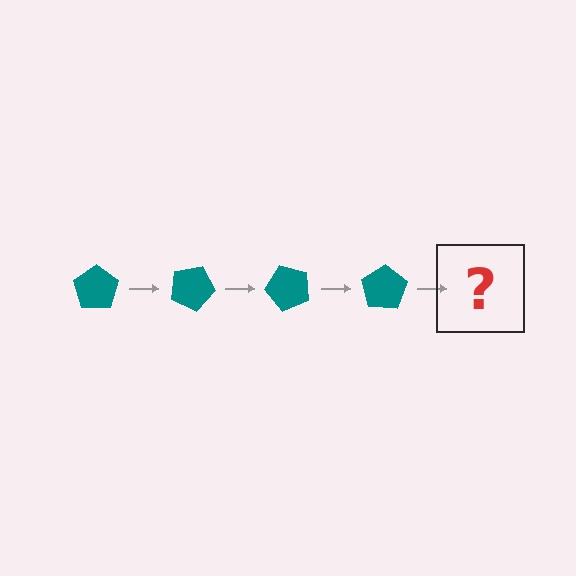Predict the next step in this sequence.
The next step is a teal pentagon rotated 100 degrees.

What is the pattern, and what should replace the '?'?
The pattern is that the pentagon rotates 25 degrees each step. The '?' should be a teal pentagon rotated 100 degrees.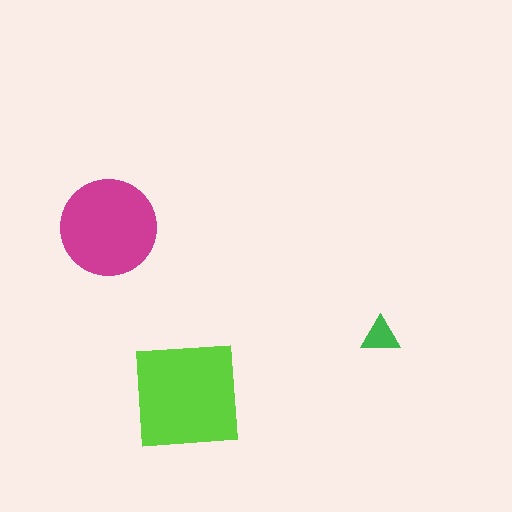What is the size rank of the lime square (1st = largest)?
1st.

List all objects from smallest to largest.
The green triangle, the magenta circle, the lime square.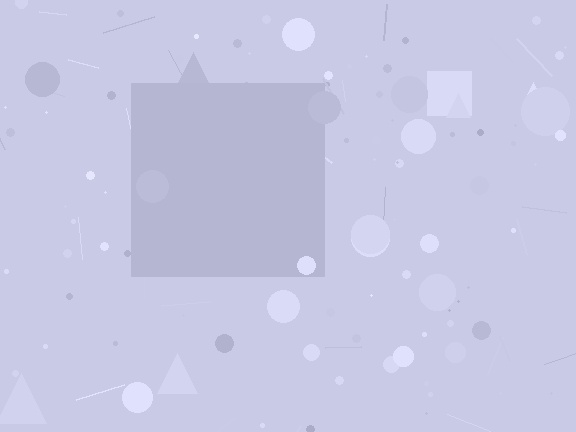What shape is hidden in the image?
A square is hidden in the image.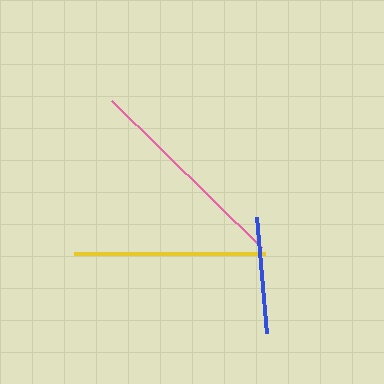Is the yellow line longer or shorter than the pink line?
The pink line is longer than the yellow line.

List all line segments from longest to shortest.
From longest to shortest: pink, yellow, blue.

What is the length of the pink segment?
The pink segment is approximately 210 pixels long.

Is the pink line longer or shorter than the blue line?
The pink line is longer than the blue line.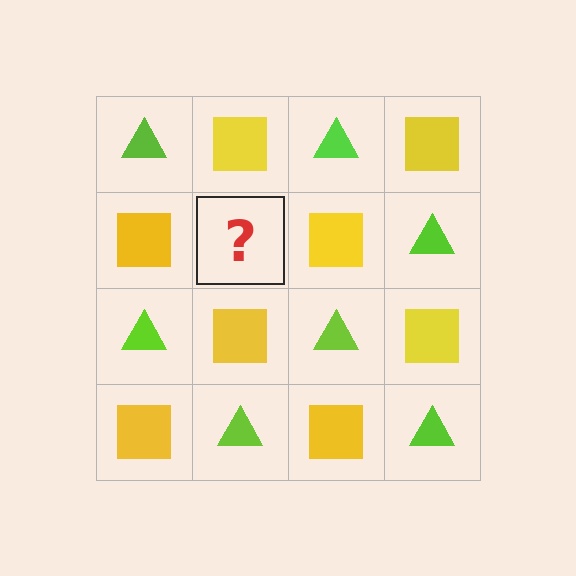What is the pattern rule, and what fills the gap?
The rule is that it alternates lime triangle and yellow square in a checkerboard pattern. The gap should be filled with a lime triangle.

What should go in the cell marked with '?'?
The missing cell should contain a lime triangle.